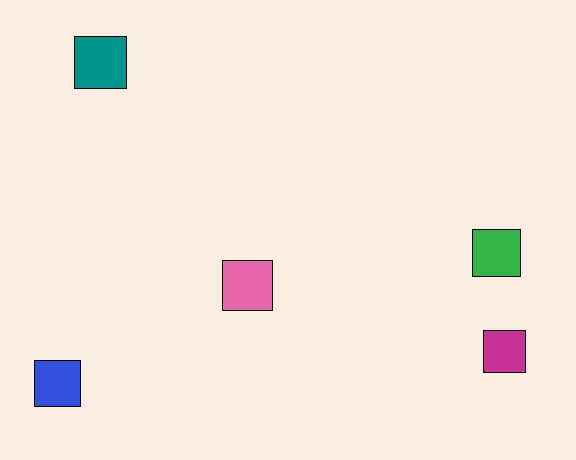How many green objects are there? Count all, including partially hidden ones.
There is 1 green object.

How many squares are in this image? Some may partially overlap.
There are 5 squares.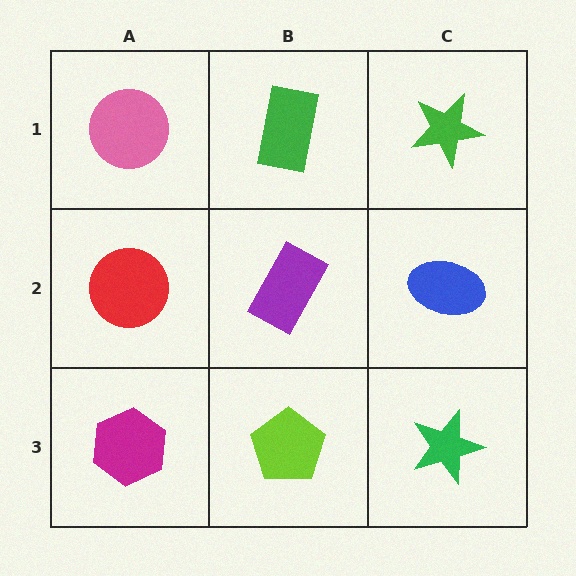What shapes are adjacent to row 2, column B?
A green rectangle (row 1, column B), a lime pentagon (row 3, column B), a red circle (row 2, column A), a blue ellipse (row 2, column C).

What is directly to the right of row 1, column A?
A green rectangle.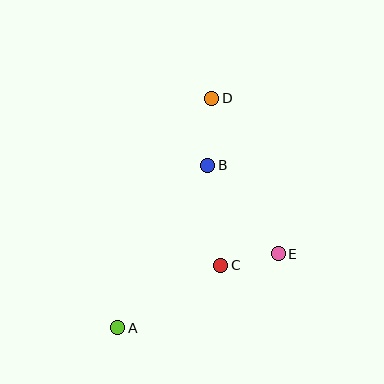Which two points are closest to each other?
Points C and E are closest to each other.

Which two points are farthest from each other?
Points A and D are farthest from each other.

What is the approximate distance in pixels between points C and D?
The distance between C and D is approximately 167 pixels.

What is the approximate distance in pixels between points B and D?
The distance between B and D is approximately 67 pixels.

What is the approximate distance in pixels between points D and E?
The distance between D and E is approximately 169 pixels.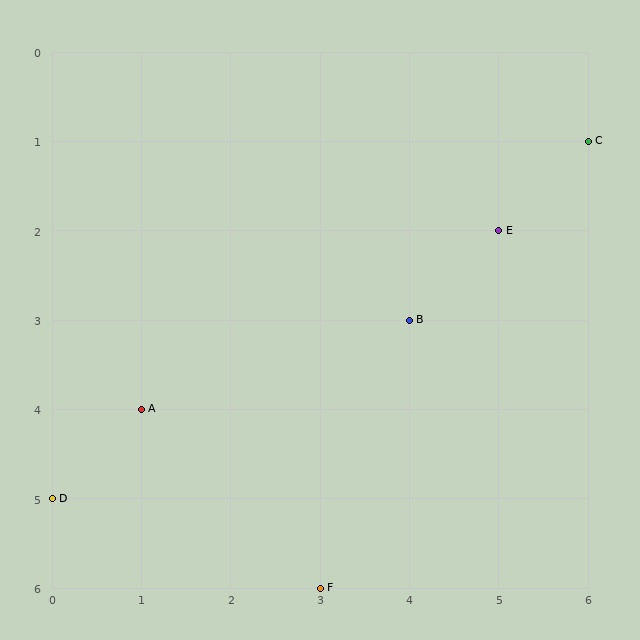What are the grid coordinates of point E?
Point E is at grid coordinates (5, 2).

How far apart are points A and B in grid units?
Points A and B are 3 columns and 1 row apart (about 3.2 grid units diagonally).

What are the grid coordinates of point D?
Point D is at grid coordinates (0, 5).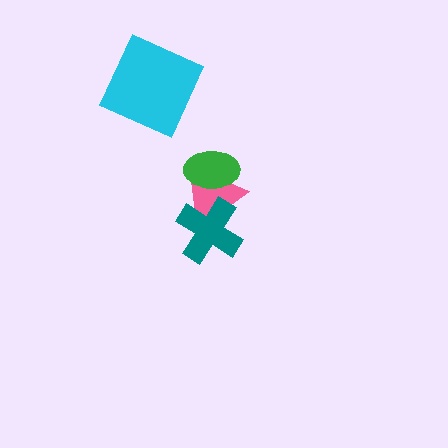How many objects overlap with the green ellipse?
1 object overlaps with the green ellipse.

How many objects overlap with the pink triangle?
2 objects overlap with the pink triangle.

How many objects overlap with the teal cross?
1 object overlaps with the teal cross.